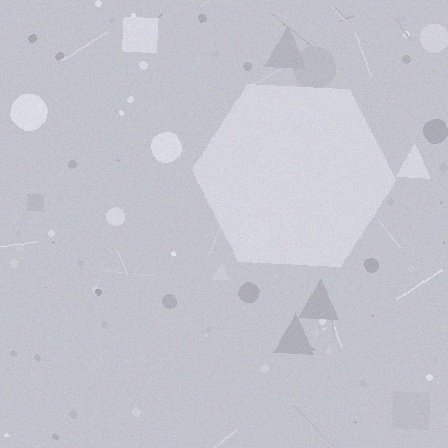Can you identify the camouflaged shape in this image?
The camouflaged shape is a hexagon.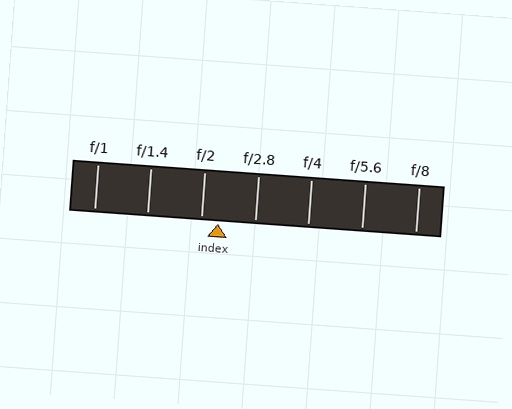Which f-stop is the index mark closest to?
The index mark is closest to f/2.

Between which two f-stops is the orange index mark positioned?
The index mark is between f/2 and f/2.8.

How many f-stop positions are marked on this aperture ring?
There are 7 f-stop positions marked.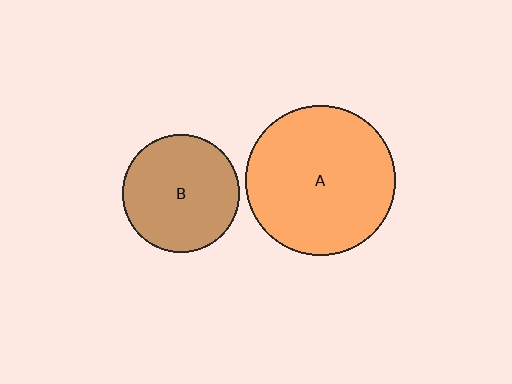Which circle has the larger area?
Circle A (orange).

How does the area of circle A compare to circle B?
Approximately 1.6 times.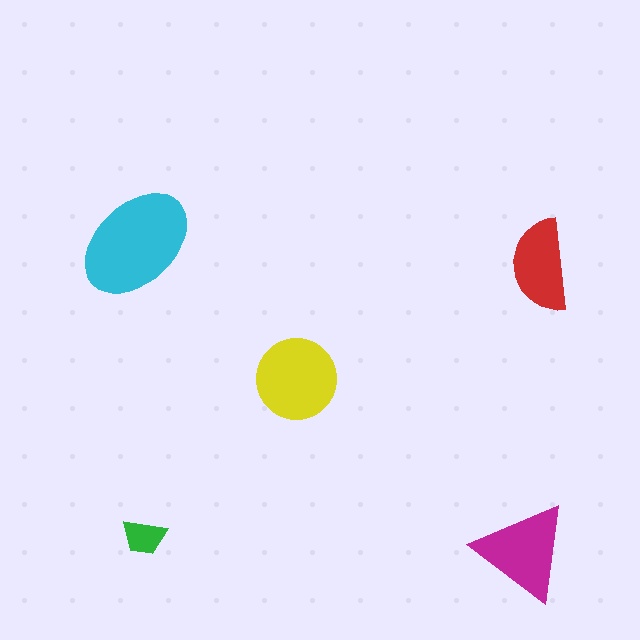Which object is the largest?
The cyan ellipse.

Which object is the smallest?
The green trapezoid.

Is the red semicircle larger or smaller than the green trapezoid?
Larger.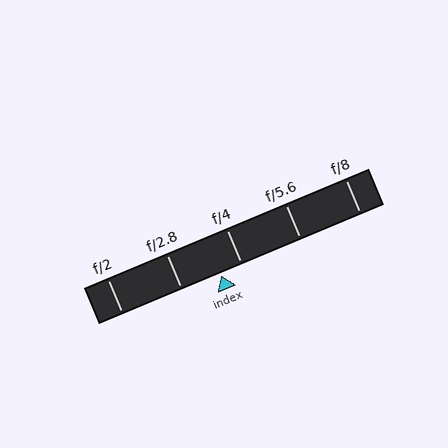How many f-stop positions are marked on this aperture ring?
There are 5 f-stop positions marked.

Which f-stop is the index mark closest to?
The index mark is closest to f/4.